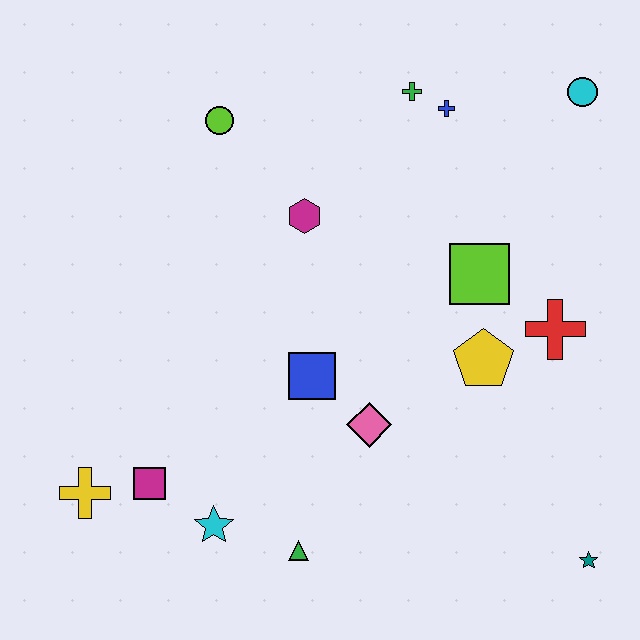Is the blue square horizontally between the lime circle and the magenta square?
No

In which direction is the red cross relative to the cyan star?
The red cross is to the right of the cyan star.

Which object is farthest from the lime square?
The yellow cross is farthest from the lime square.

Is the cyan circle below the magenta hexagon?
No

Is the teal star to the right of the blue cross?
Yes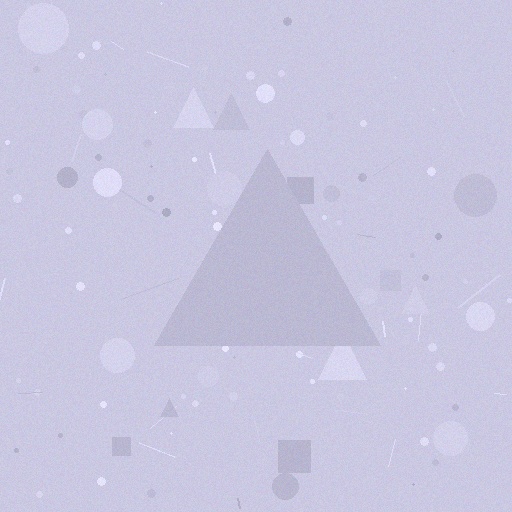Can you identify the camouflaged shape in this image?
The camouflaged shape is a triangle.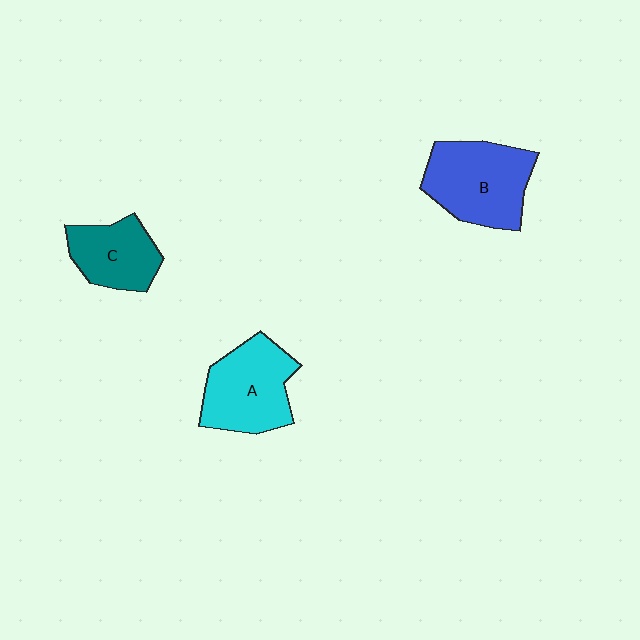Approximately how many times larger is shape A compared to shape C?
Approximately 1.3 times.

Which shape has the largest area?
Shape B (blue).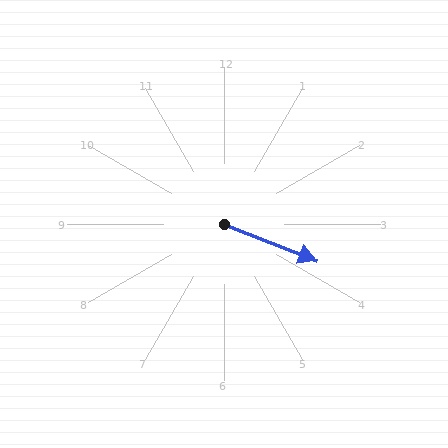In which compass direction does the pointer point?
East.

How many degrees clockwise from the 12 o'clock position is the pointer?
Approximately 112 degrees.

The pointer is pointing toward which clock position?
Roughly 4 o'clock.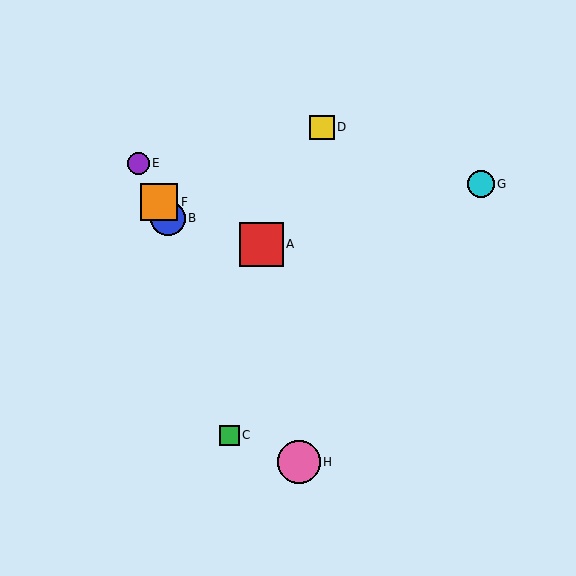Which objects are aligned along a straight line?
Objects B, E, F, H are aligned along a straight line.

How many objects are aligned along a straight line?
4 objects (B, E, F, H) are aligned along a straight line.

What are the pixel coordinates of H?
Object H is at (299, 462).